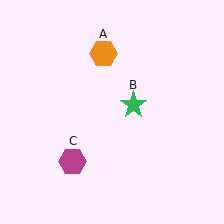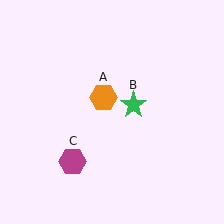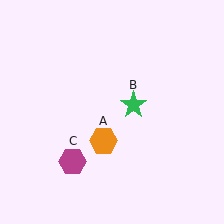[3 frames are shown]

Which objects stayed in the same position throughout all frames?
Green star (object B) and magenta hexagon (object C) remained stationary.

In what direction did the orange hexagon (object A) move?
The orange hexagon (object A) moved down.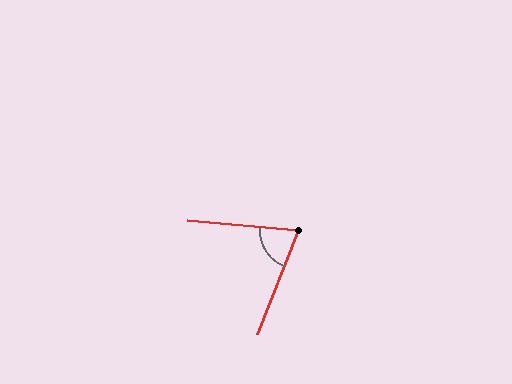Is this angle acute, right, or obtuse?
It is acute.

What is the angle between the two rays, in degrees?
Approximately 73 degrees.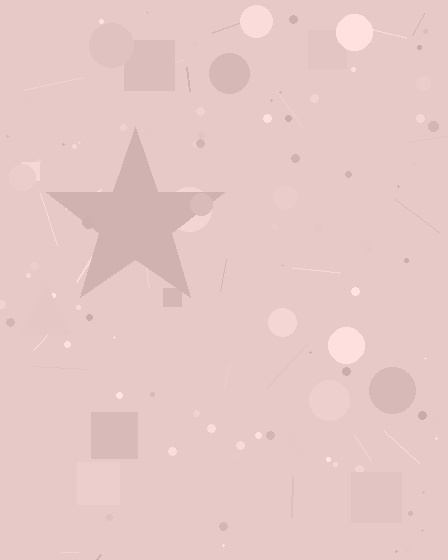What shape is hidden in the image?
A star is hidden in the image.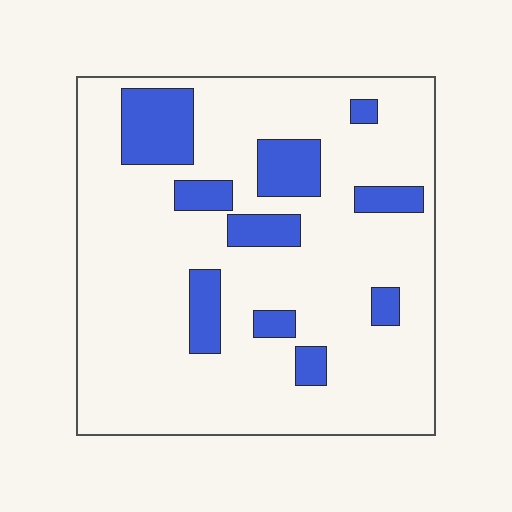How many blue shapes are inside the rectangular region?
10.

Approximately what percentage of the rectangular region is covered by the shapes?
Approximately 15%.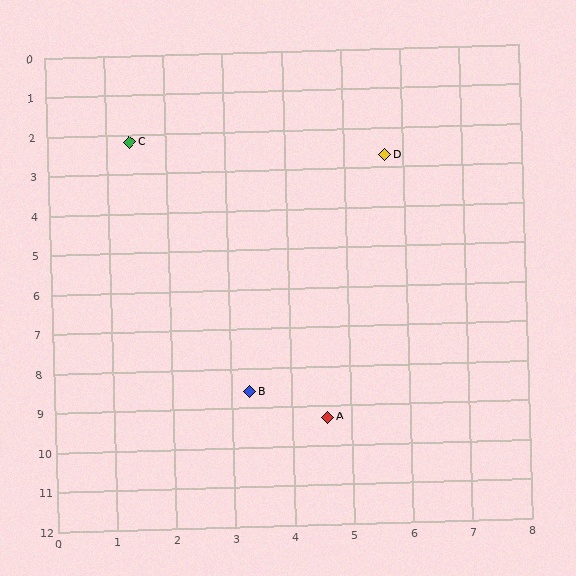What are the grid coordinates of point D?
Point D is at approximately (5.7, 2.7).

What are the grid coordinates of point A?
Point A is at approximately (4.6, 9.3).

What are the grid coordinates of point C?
Point C is at approximately (1.4, 2.2).